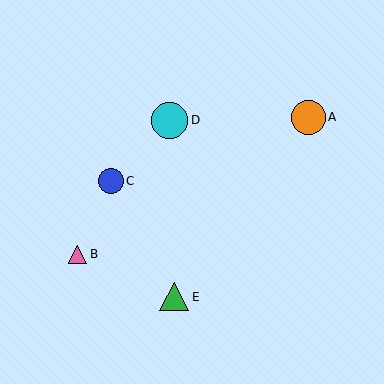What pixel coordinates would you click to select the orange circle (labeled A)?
Click at (308, 117) to select the orange circle A.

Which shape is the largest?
The cyan circle (labeled D) is the largest.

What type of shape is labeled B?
Shape B is a pink triangle.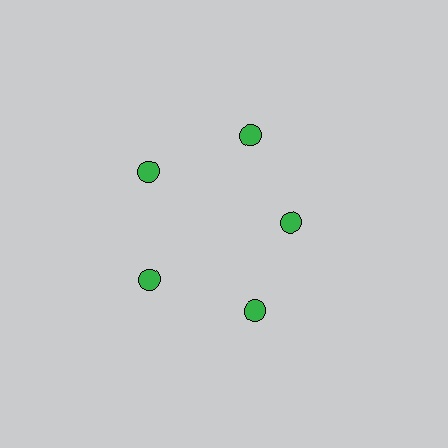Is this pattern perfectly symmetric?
No. The 5 green circles are arranged in a ring, but one element near the 3 o'clock position is pulled inward toward the center, breaking the 5-fold rotational symmetry.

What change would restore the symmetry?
The symmetry would be restored by moving it outward, back onto the ring so that all 5 circles sit at equal angles and equal distance from the center.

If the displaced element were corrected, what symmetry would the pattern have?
It would have 5-fold rotational symmetry — the pattern would map onto itself every 72 degrees.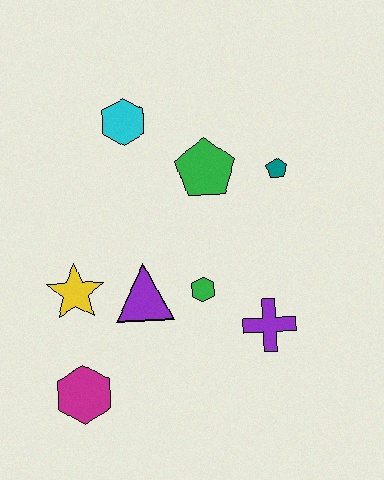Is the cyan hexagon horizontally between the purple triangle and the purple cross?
No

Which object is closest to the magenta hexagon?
The yellow star is closest to the magenta hexagon.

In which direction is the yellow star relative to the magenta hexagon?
The yellow star is above the magenta hexagon.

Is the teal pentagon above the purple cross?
Yes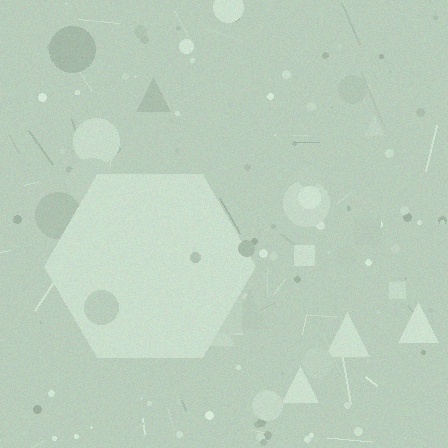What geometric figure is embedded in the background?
A hexagon is embedded in the background.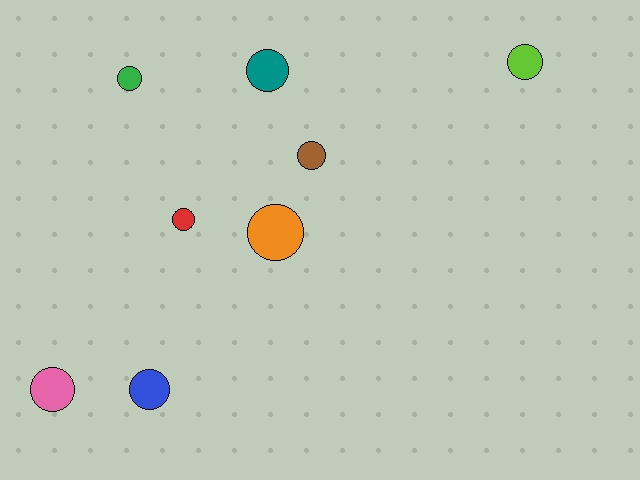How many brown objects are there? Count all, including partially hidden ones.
There is 1 brown object.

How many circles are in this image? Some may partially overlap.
There are 8 circles.